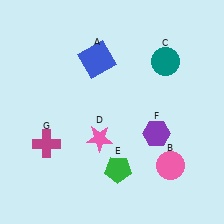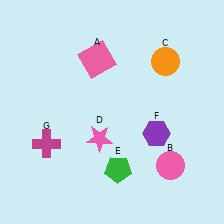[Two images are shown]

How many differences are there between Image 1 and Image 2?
There are 2 differences between the two images.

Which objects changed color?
A changed from blue to pink. C changed from teal to orange.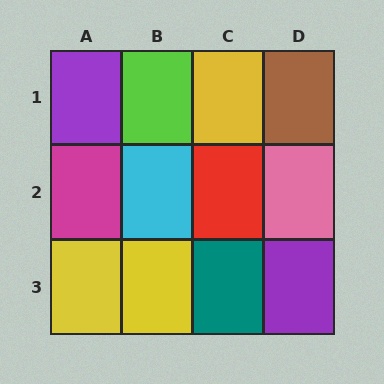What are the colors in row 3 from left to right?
Yellow, yellow, teal, purple.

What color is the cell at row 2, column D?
Pink.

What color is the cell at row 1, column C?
Yellow.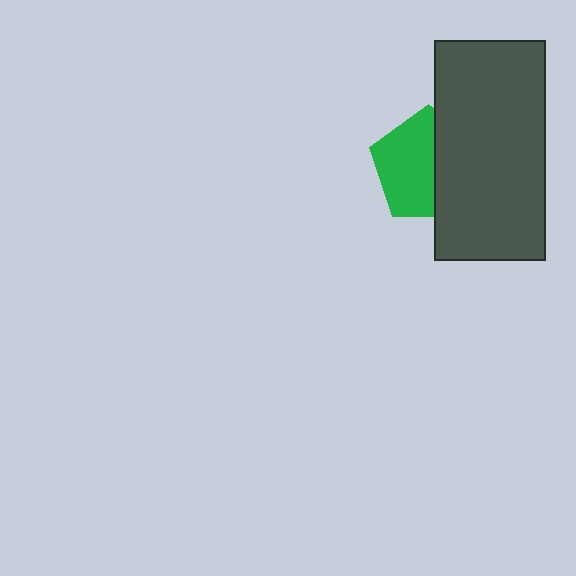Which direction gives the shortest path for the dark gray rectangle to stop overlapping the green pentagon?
Moving right gives the shortest separation.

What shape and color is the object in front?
The object in front is a dark gray rectangle.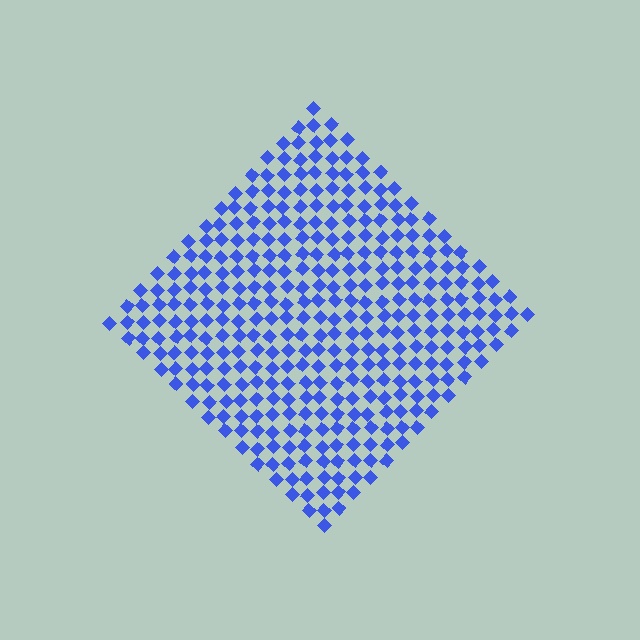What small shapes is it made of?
It is made of small diamonds.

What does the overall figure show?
The overall figure shows a diamond.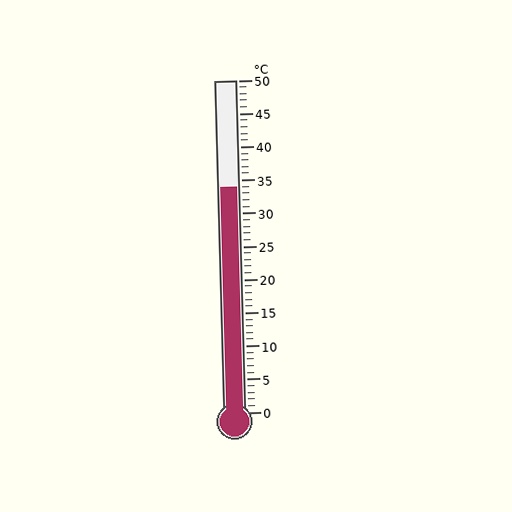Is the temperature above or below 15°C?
The temperature is above 15°C.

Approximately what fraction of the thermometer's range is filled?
The thermometer is filled to approximately 70% of its range.